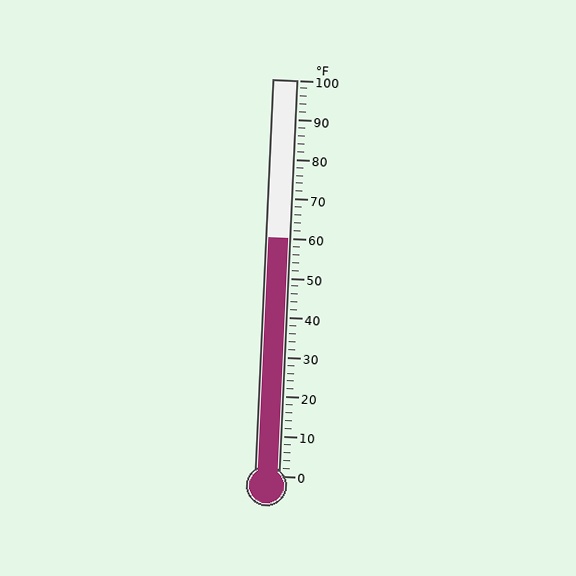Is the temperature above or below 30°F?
The temperature is above 30°F.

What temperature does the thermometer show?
The thermometer shows approximately 60°F.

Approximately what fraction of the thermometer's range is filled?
The thermometer is filled to approximately 60% of its range.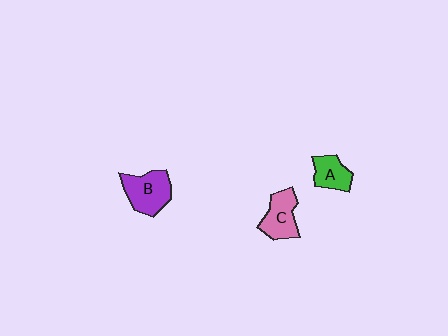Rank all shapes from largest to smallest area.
From largest to smallest: B (purple), C (pink), A (green).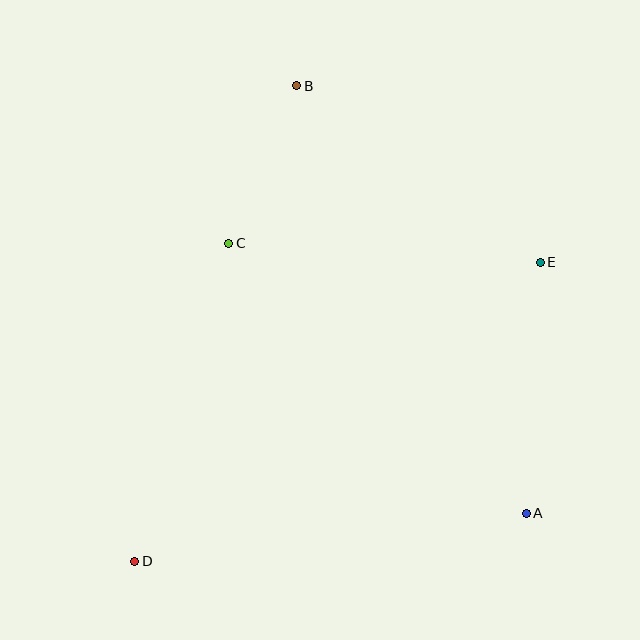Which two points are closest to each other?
Points B and C are closest to each other.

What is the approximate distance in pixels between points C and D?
The distance between C and D is approximately 332 pixels.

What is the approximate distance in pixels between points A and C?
The distance between A and C is approximately 402 pixels.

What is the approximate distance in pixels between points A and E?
The distance between A and E is approximately 251 pixels.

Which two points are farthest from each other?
Points D and E are farthest from each other.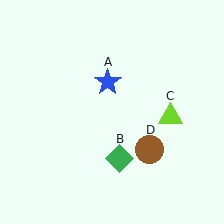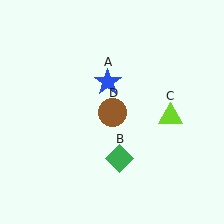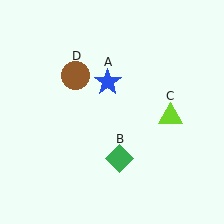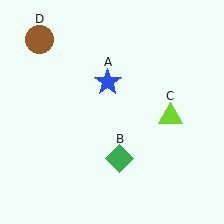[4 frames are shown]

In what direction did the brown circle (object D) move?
The brown circle (object D) moved up and to the left.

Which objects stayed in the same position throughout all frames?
Blue star (object A) and green diamond (object B) and lime triangle (object C) remained stationary.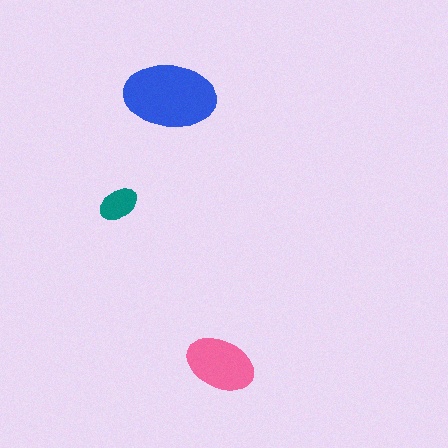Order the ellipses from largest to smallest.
the blue one, the pink one, the teal one.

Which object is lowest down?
The pink ellipse is bottommost.